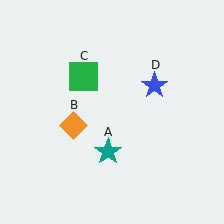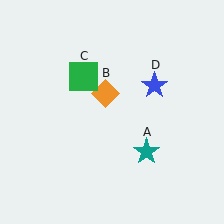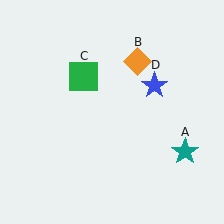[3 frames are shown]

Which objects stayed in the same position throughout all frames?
Green square (object C) and blue star (object D) remained stationary.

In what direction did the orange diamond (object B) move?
The orange diamond (object B) moved up and to the right.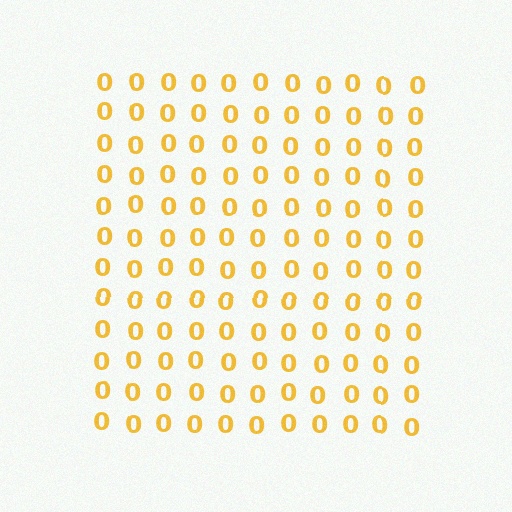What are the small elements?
The small elements are digit 0's.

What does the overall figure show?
The overall figure shows a square.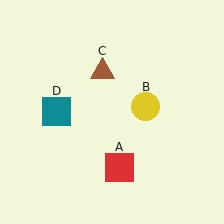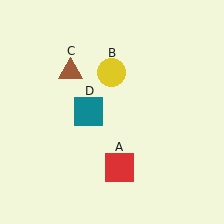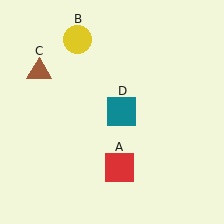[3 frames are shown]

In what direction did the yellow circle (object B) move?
The yellow circle (object B) moved up and to the left.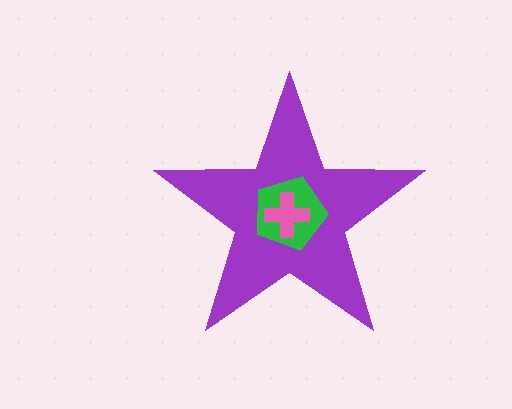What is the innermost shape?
The pink cross.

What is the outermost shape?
The purple star.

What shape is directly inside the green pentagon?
The pink cross.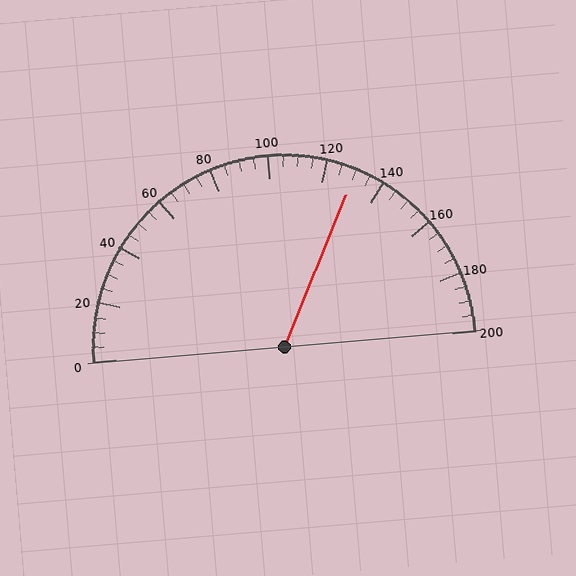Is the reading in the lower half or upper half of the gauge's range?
The reading is in the upper half of the range (0 to 200).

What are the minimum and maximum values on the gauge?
The gauge ranges from 0 to 200.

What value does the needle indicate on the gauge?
The needle indicates approximately 130.